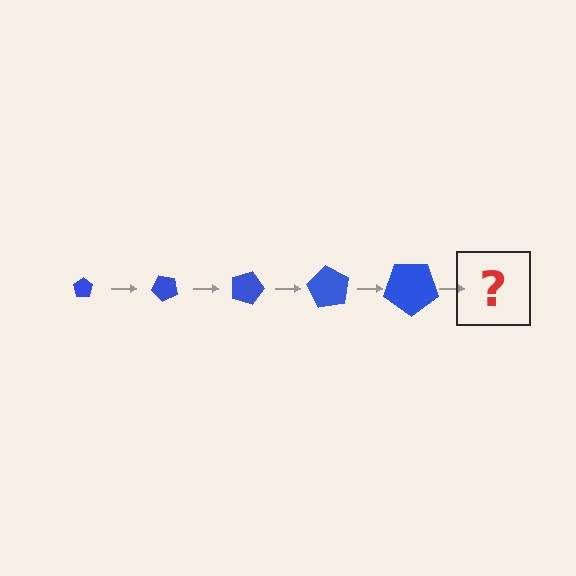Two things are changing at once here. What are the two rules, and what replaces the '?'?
The two rules are that the pentagon grows larger each step and it rotates 45 degrees each step. The '?' should be a pentagon, larger than the previous one and rotated 225 degrees from the start.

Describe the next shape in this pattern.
It should be a pentagon, larger than the previous one and rotated 225 degrees from the start.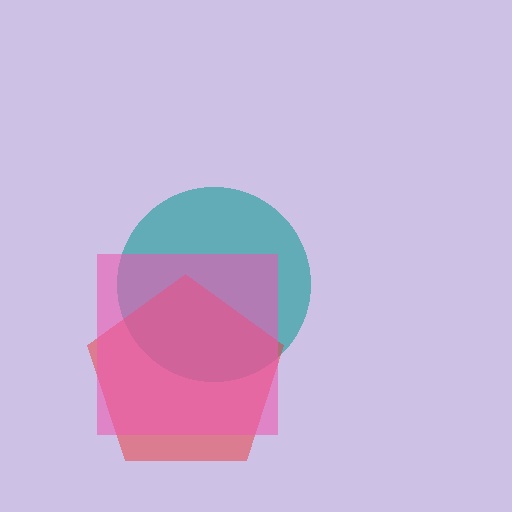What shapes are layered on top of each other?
The layered shapes are: a teal circle, a red pentagon, a pink square.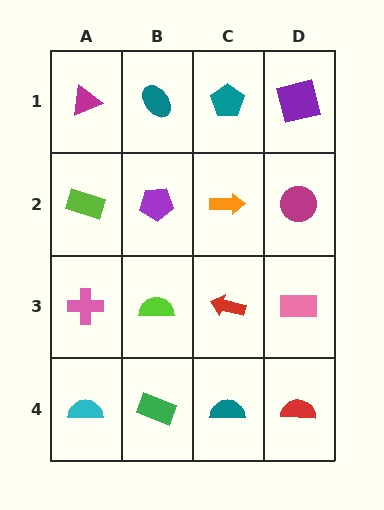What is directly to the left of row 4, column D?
A teal semicircle.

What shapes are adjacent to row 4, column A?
A pink cross (row 3, column A), a green rectangle (row 4, column B).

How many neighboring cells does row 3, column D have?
3.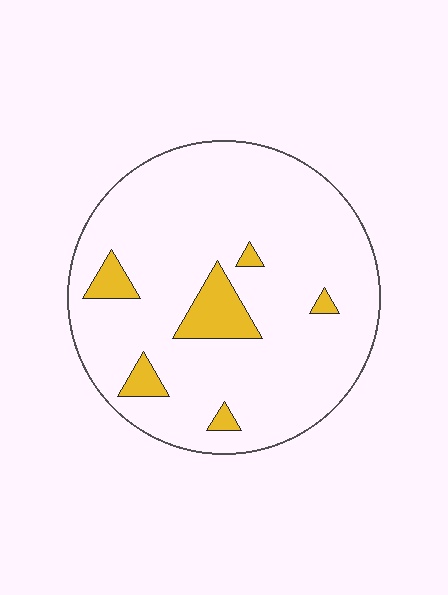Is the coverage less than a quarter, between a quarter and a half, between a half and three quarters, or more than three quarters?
Less than a quarter.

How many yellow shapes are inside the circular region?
6.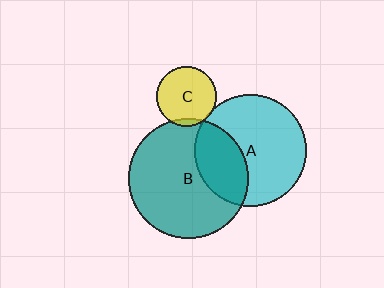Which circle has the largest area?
Circle B (teal).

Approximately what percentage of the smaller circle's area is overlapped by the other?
Approximately 5%.